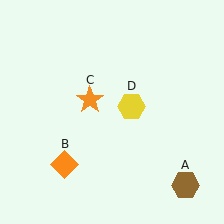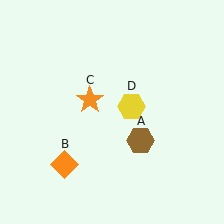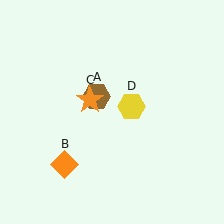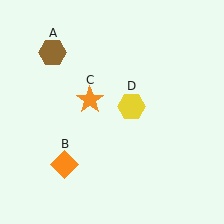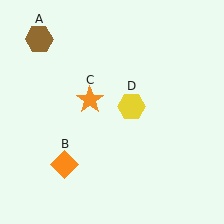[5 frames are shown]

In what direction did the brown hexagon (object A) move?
The brown hexagon (object A) moved up and to the left.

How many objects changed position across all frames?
1 object changed position: brown hexagon (object A).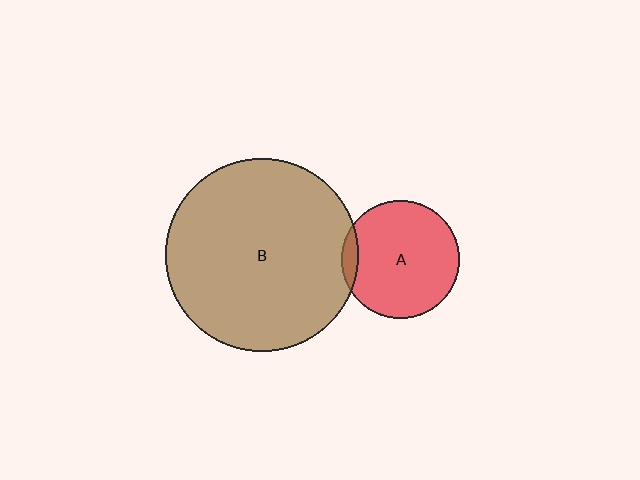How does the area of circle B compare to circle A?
Approximately 2.7 times.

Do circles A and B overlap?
Yes.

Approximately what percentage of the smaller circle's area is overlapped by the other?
Approximately 5%.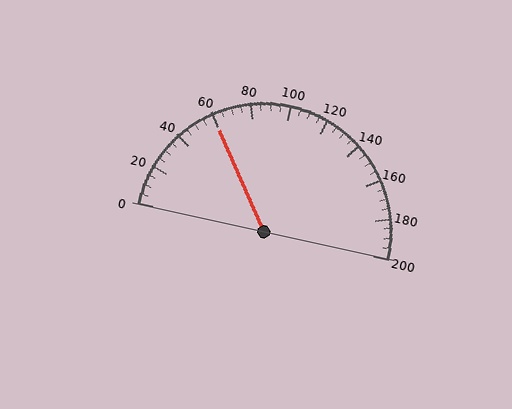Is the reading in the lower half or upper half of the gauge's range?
The reading is in the lower half of the range (0 to 200).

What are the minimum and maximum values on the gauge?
The gauge ranges from 0 to 200.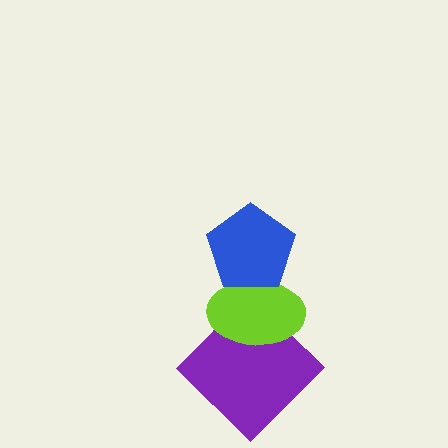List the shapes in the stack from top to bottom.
From top to bottom: the blue pentagon, the lime ellipse, the purple diamond.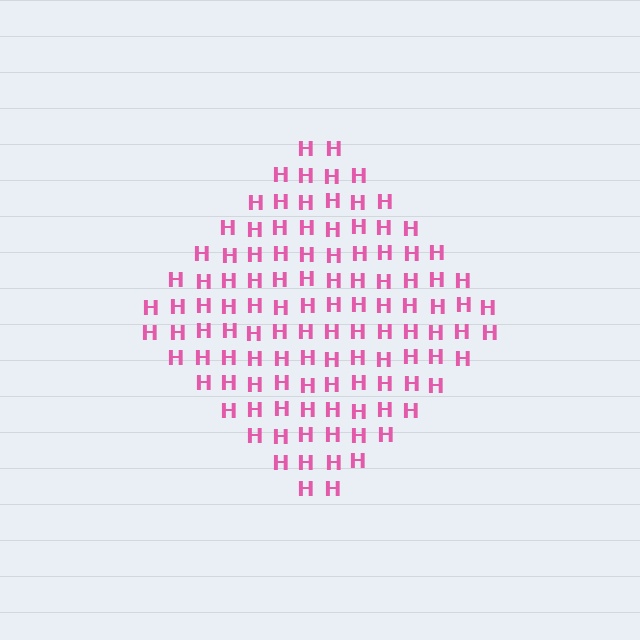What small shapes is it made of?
It is made of small letter H's.